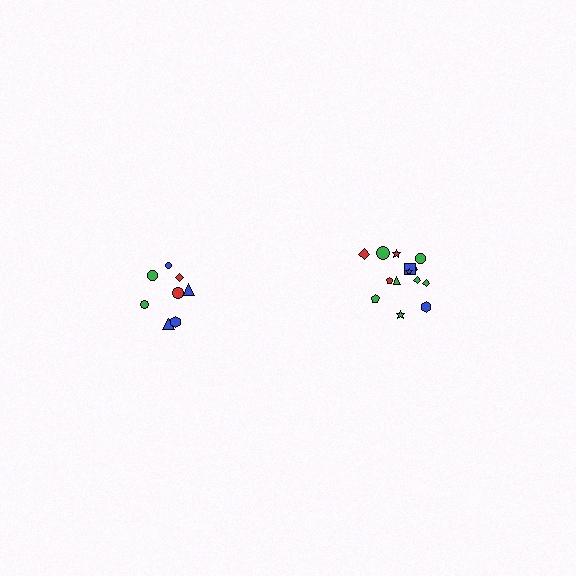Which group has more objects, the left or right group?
The right group.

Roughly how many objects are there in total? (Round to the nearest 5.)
Roughly 25 objects in total.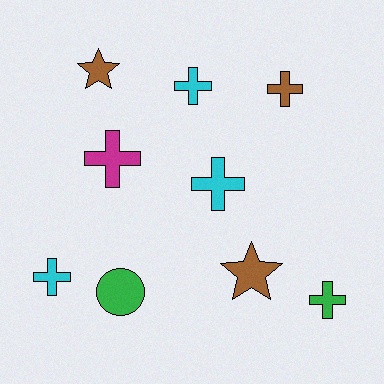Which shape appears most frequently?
Cross, with 6 objects.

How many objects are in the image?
There are 9 objects.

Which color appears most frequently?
Brown, with 3 objects.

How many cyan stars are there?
There are no cyan stars.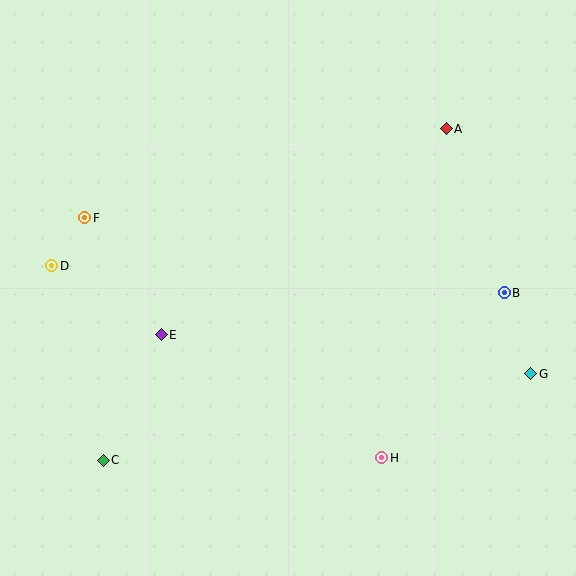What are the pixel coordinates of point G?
Point G is at (531, 374).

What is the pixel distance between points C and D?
The distance between C and D is 201 pixels.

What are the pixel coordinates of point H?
Point H is at (382, 458).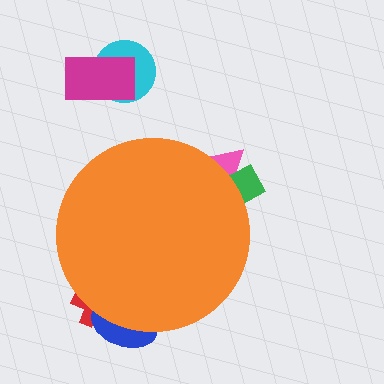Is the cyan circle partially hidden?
No, the cyan circle is fully visible.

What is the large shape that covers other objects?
An orange circle.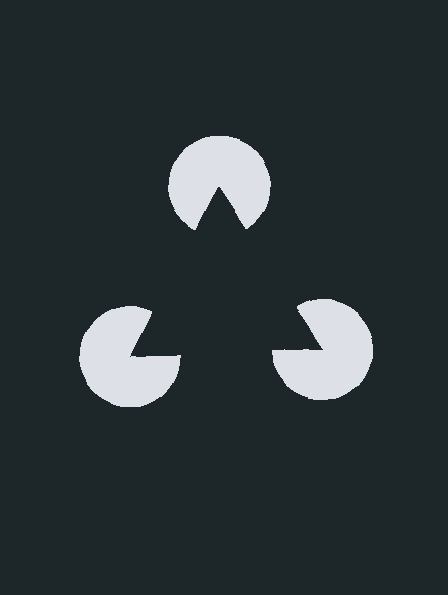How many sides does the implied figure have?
3 sides.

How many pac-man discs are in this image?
There are 3 — one at each vertex of the illusory triangle.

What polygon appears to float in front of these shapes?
An illusory triangle — its edges are inferred from the aligned wedge cuts in the pac-man discs, not physically drawn.